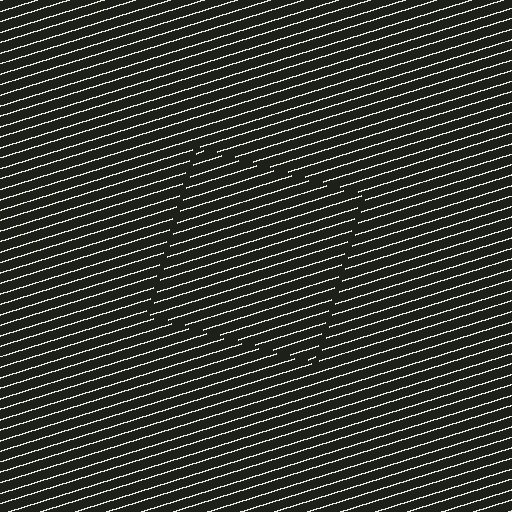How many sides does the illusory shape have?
4 sides — the line-ends trace a square.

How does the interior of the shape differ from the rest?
The interior of the shape contains the same grating, shifted by half a period — the contour is defined by the phase discontinuity where line-ends from the inner and outer gratings abut.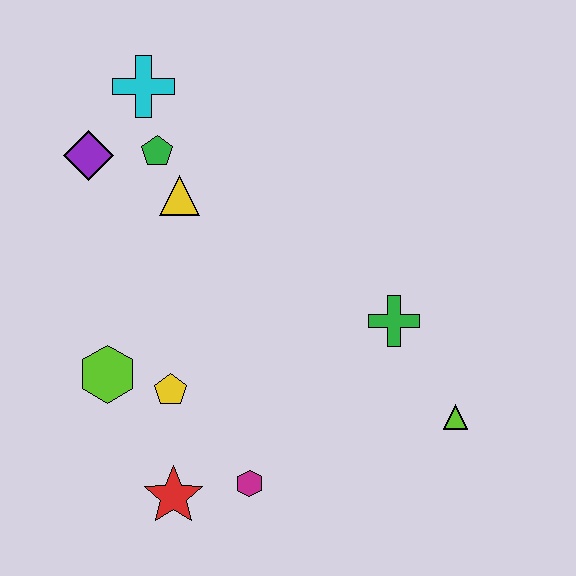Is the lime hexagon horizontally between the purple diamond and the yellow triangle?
Yes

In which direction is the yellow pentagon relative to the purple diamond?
The yellow pentagon is below the purple diamond.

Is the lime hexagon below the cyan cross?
Yes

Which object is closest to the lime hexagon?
The yellow pentagon is closest to the lime hexagon.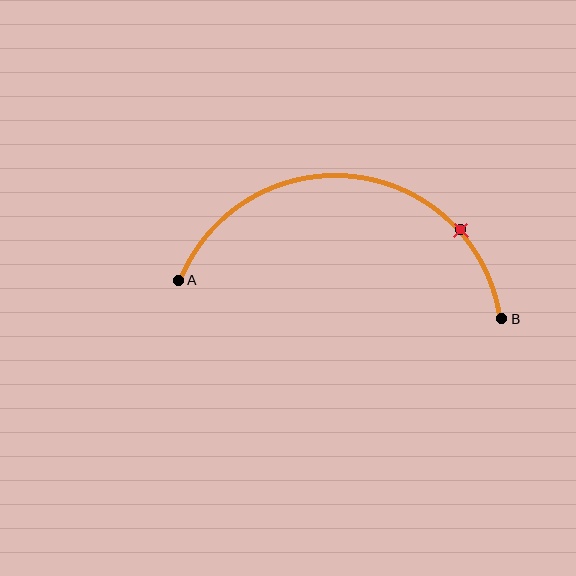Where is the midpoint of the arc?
The arc midpoint is the point on the curve farthest from the straight line joining A and B. It sits above that line.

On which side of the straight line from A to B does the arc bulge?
The arc bulges above the straight line connecting A and B.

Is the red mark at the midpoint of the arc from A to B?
No. The red mark lies on the arc but is closer to endpoint B. The arc midpoint would be at the point on the curve equidistant along the arc from both A and B.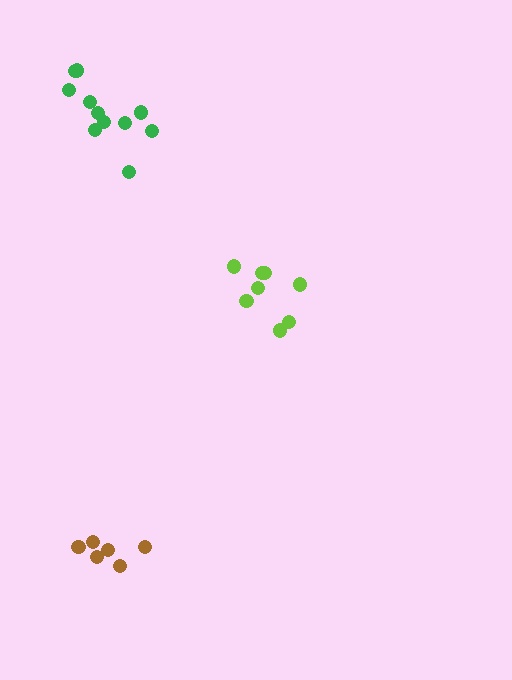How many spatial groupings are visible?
There are 3 spatial groupings.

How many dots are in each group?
Group 1: 6 dots, Group 2: 8 dots, Group 3: 11 dots (25 total).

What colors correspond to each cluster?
The clusters are colored: brown, lime, green.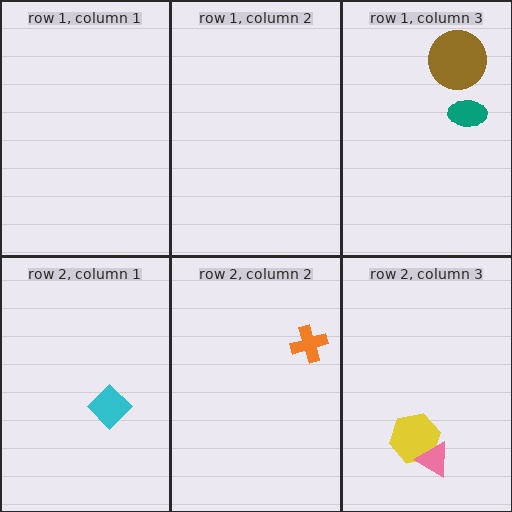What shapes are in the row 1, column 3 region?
The brown circle, the teal ellipse.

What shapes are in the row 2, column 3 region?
The yellow hexagon, the pink triangle.